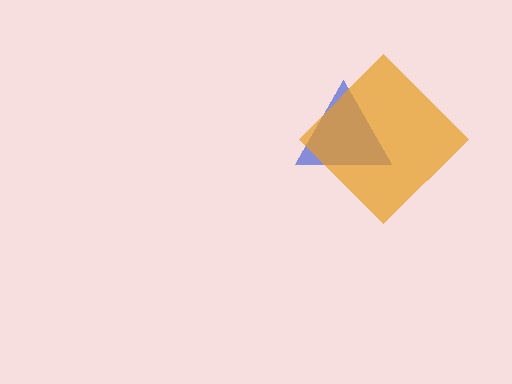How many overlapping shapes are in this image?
There are 2 overlapping shapes in the image.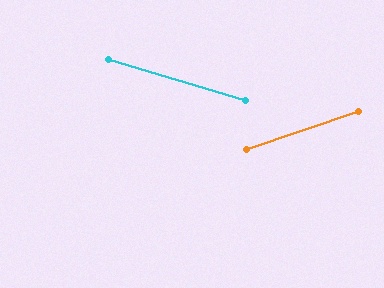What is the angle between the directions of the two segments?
Approximately 35 degrees.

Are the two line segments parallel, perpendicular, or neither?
Neither parallel nor perpendicular — they differ by about 35°.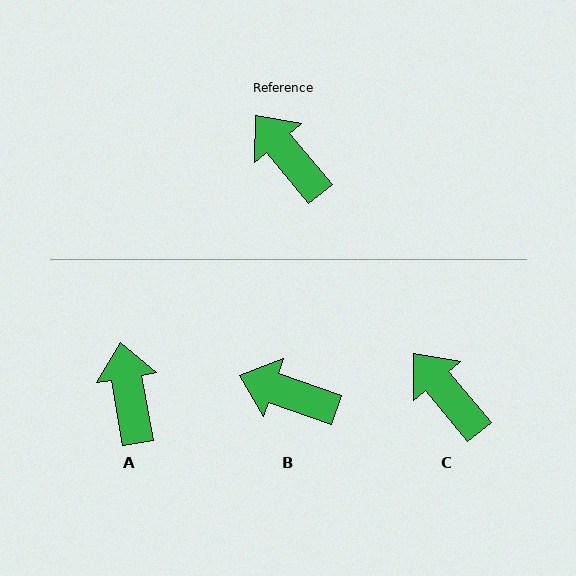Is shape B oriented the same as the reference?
No, it is off by about 31 degrees.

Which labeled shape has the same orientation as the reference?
C.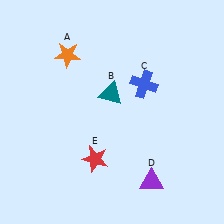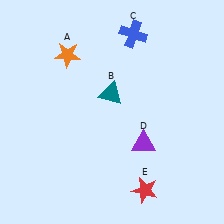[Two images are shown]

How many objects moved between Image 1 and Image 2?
3 objects moved between the two images.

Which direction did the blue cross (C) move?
The blue cross (C) moved up.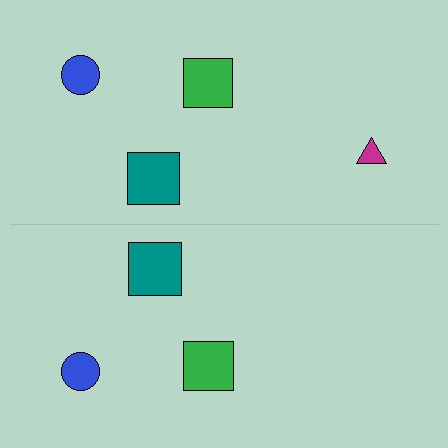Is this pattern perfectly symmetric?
No, the pattern is not perfectly symmetric. A magenta triangle is missing from the bottom side.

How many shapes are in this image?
There are 7 shapes in this image.